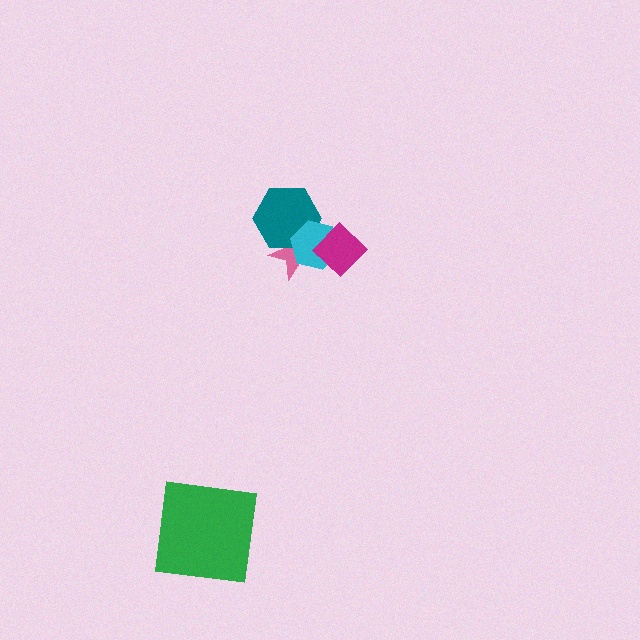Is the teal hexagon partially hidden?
Yes, it is partially covered by another shape.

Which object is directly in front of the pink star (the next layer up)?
The teal hexagon is directly in front of the pink star.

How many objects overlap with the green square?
0 objects overlap with the green square.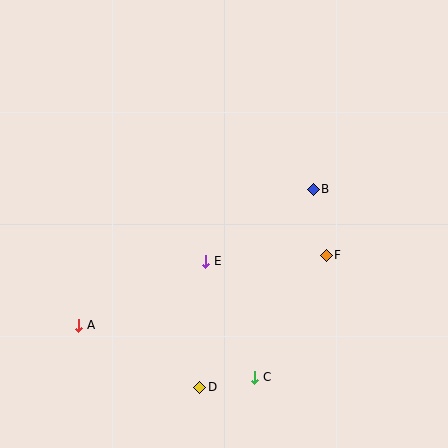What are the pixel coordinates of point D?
Point D is at (200, 387).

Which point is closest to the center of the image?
Point E at (206, 261) is closest to the center.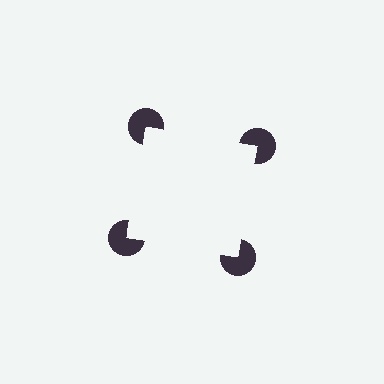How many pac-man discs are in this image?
There are 4 — one at each vertex of the illusory square.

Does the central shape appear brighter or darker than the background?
It typically appears slightly brighter than the background, even though no actual brightness change is drawn.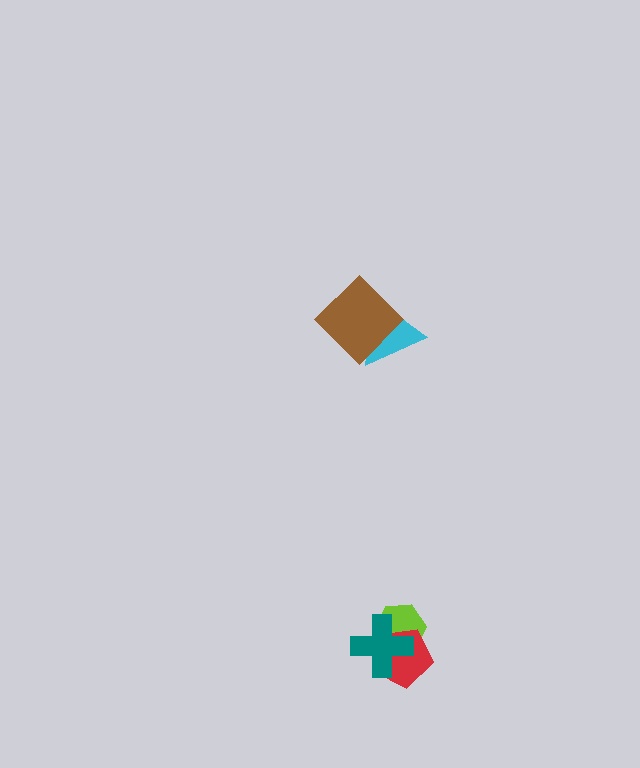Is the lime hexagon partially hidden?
Yes, it is partially covered by another shape.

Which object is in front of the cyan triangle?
The brown diamond is in front of the cyan triangle.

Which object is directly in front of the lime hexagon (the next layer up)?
The red pentagon is directly in front of the lime hexagon.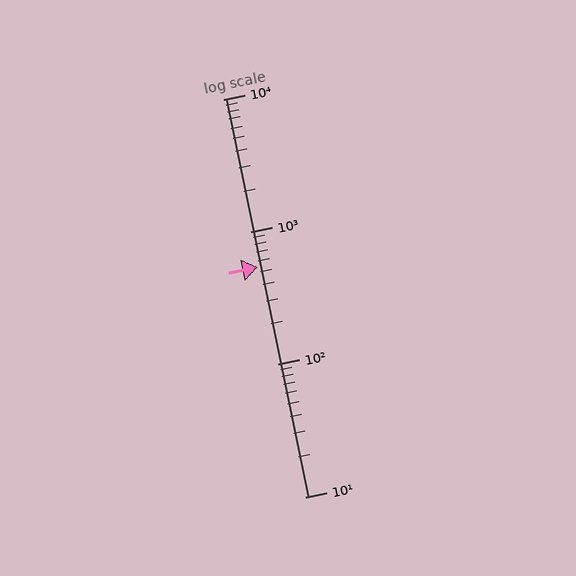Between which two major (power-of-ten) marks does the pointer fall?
The pointer is between 100 and 1000.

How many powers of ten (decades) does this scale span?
The scale spans 3 decades, from 10 to 10000.